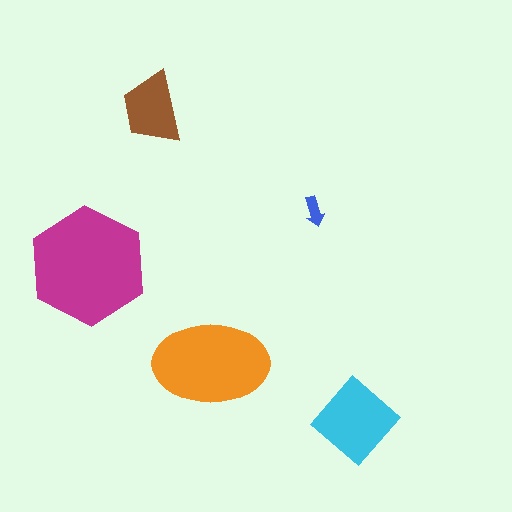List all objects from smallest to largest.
The blue arrow, the brown trapezoid, the cyan diamond, the orange ellipse, the magenta hexagon.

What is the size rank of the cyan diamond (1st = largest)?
3rd.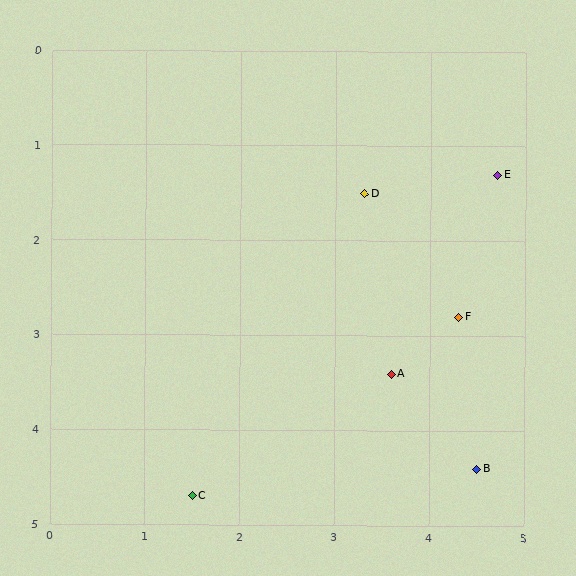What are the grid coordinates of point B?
Point B is at approximately (4.5, 4.4).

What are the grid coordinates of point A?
Point A is at approximately (3.6, 3.4).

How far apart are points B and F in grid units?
Points B and F are about 1.6 grid units apart.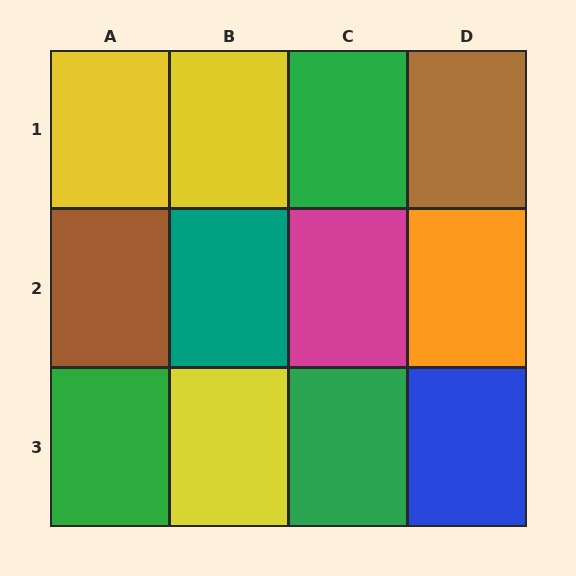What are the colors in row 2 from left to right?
Brown, teal, magenta, orange.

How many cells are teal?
1 cell is teal.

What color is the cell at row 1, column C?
Green.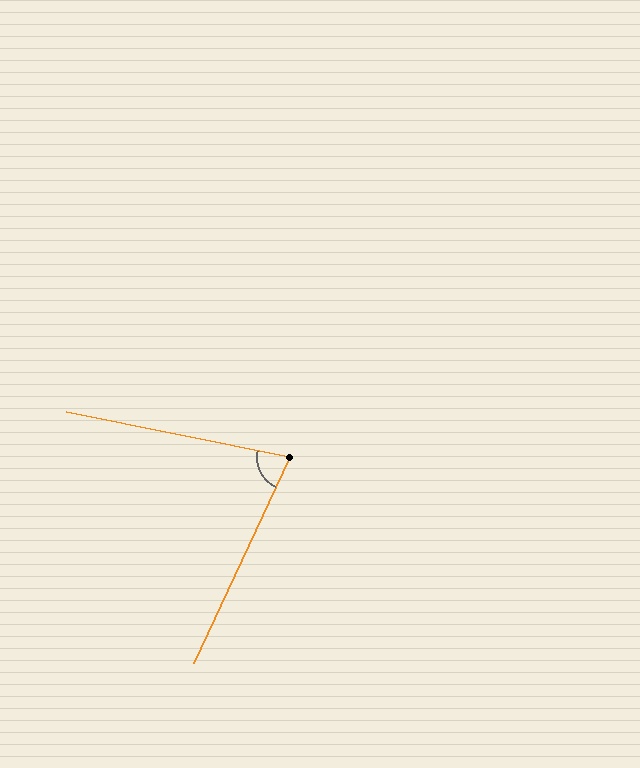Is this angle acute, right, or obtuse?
It is acute.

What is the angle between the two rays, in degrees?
Approximately 77 degrees.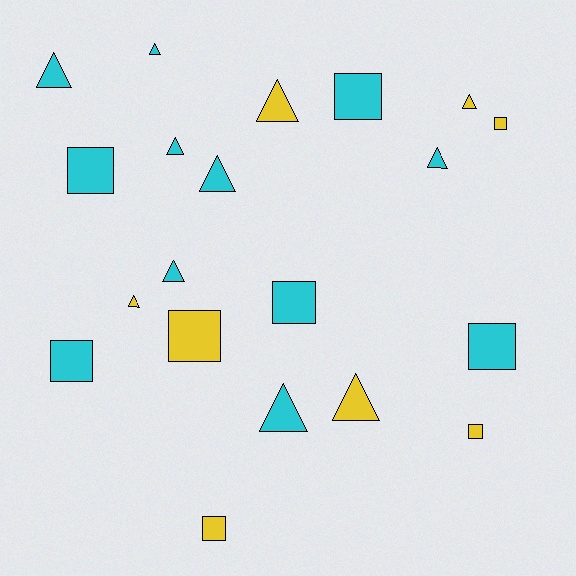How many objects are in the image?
There are 20 objects.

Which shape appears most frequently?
Triangle, with 11 objects.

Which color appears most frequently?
Cyan, with 12 objects.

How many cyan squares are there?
There are 5 cyan squares.